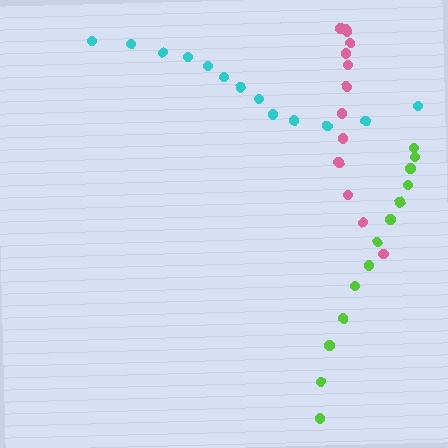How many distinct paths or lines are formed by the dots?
There are 3 distinct paths.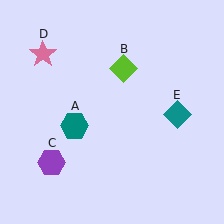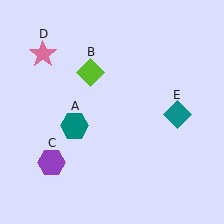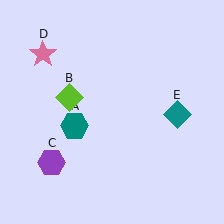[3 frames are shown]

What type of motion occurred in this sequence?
The lime diamond (object B) rotated counterclockwise around the center of the scene.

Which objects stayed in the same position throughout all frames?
Teal hexagon (object A) and purple hexagon (object C) and pink star (object D) and teal diamond (object E) remained stationary.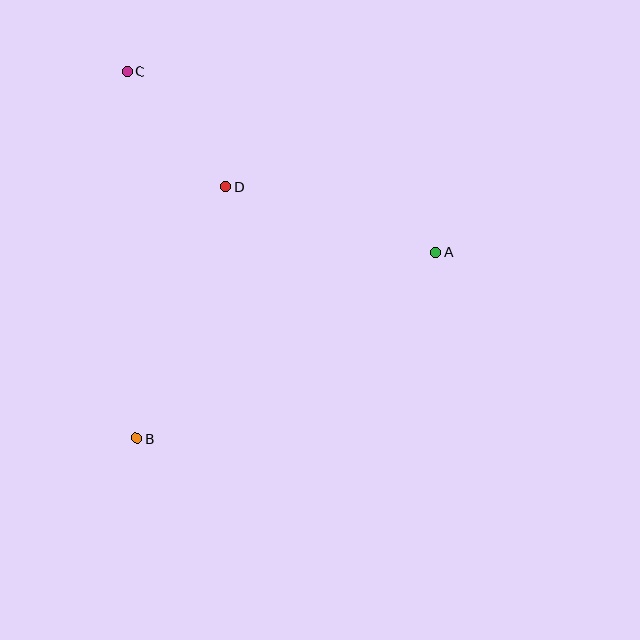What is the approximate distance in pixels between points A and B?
The distance between A and B is approximately 352 pixels.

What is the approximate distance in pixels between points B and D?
The distance between B and D is approximately 267 pixels.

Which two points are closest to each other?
Points C and D are closest to each other.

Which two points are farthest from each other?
Points B and C are farthest from each other.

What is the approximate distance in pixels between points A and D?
The distance between A and D is approximately 220 pixels.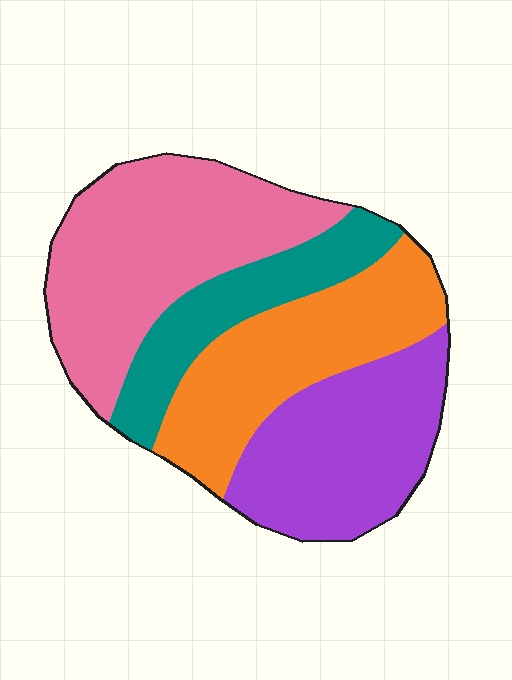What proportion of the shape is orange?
Orange covers about 25% of the shape.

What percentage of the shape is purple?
Purple covers roughly 25% of the shape.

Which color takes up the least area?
Teal, at roughly 15%.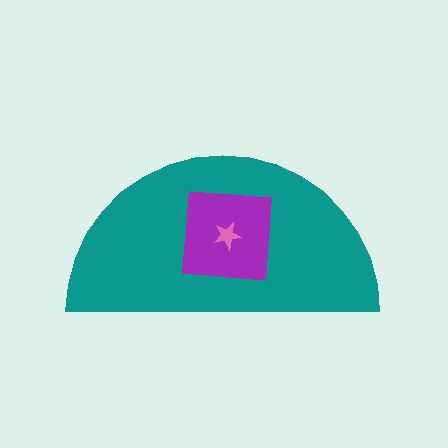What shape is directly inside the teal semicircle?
The purple square.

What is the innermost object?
The pink star.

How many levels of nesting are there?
3.